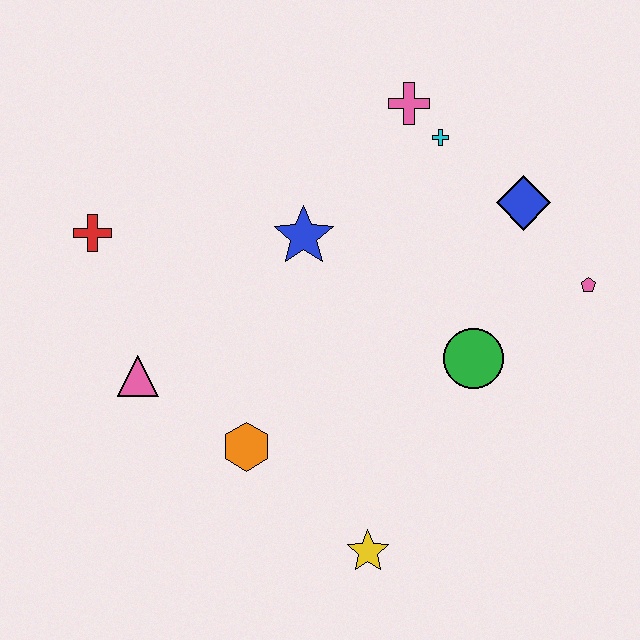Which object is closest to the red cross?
The pink triangle is closest to the red cross.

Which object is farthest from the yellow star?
The pink cross is farthest from the yellow star.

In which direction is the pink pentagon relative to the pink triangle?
The pink pentagon is to the right of the pink triangle.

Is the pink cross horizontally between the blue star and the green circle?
Yes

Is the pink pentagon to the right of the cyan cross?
Yes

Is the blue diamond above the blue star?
Yes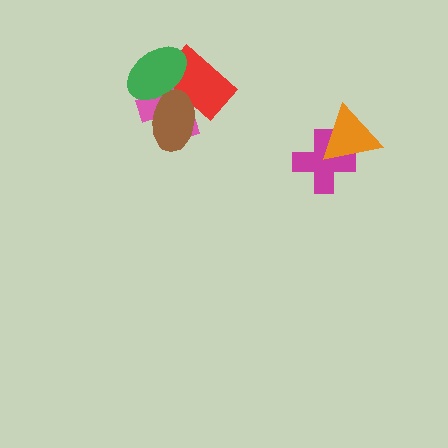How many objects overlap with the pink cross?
3 objects overlap with the pink cross.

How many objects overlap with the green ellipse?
3 objects overlap with the green ellipse.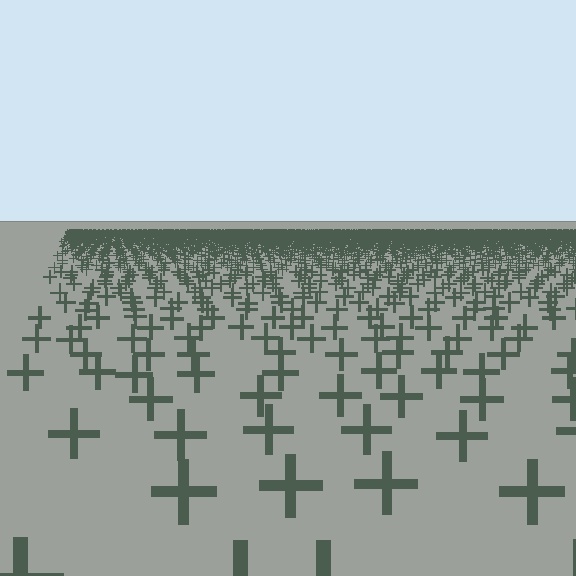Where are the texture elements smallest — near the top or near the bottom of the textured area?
Near the top.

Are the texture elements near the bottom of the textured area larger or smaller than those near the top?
Larger. Near the bottom, elements are closer to the viewer and appear at a bigger on-screen size.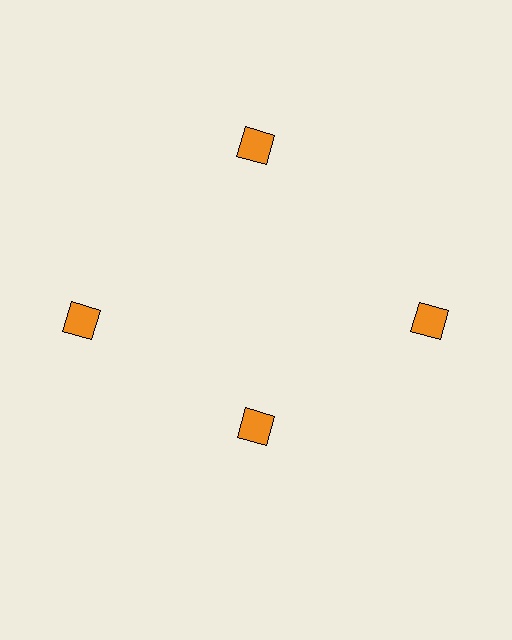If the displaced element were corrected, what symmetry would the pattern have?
It would have 4-fold rotational symmetry — the pattern would map onto itself every 90 degrees.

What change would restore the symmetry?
The symmetry would be restored by moving it outward, back onto the ring so that all 4 diamonds sit at equal angles and equal distance from the center.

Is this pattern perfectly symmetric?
No. The 4 orange diamonds are arranged in a ring, but one element near the 6 o'clock position is pulled inward toward the center, breaking the 4-fold rotational symmetry.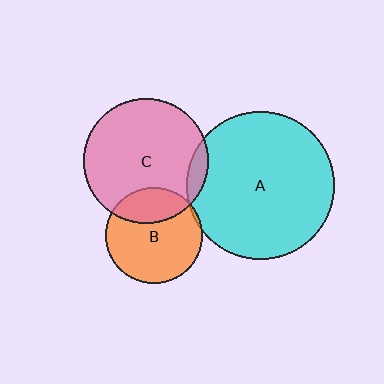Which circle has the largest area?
Circle A (cyan).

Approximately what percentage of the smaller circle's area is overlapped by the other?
Approximately 5%.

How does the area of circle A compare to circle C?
Approximately 1.4 times.